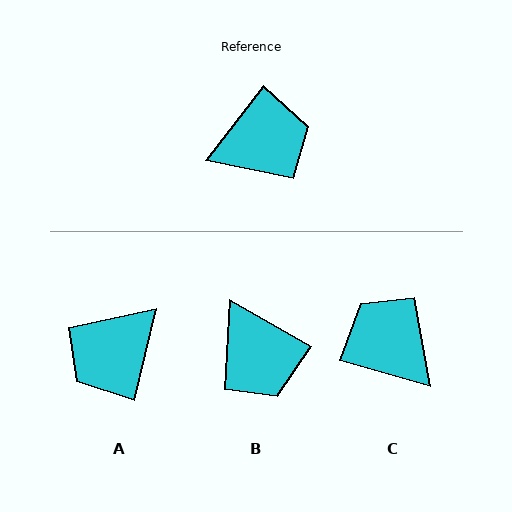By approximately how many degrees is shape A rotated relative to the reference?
Approximately 156 degrees clockwise.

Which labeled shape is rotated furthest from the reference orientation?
A, about 156 degrees away.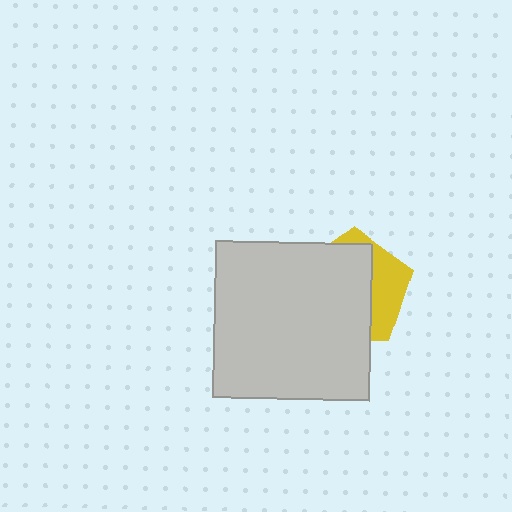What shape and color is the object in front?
The object in front is a light gray square.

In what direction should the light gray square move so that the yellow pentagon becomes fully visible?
The light gray square should move left. That is the shortest direction to clear the overlap and leave the yellow pentagon fully visible.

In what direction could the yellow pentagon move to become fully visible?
The yellow pentagon could move right. That would shift it out from behind the light gray square entirely.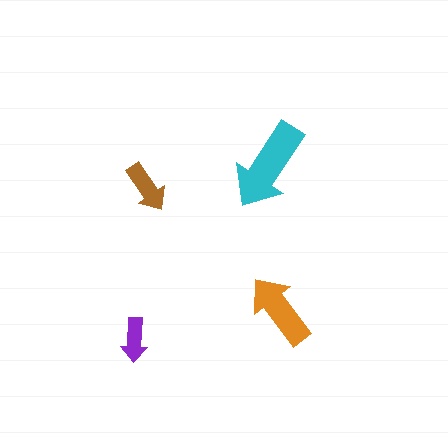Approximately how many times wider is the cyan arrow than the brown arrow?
About 2 times wider.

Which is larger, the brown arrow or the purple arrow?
The brown one.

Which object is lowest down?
The purple arrow is bottommost.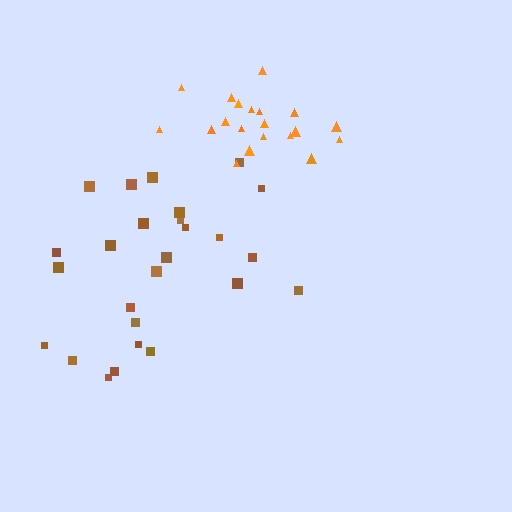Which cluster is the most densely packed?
Orange.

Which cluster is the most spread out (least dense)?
Brown.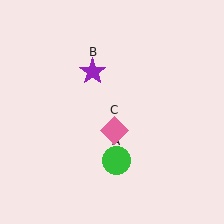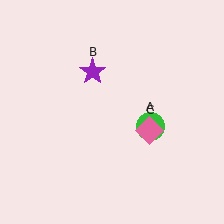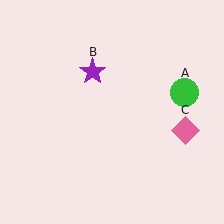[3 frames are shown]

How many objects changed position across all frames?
2 objects changed position: green circle (object A), pink diamond (object C).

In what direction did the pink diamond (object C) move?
The pink diamond (object C) moved right.